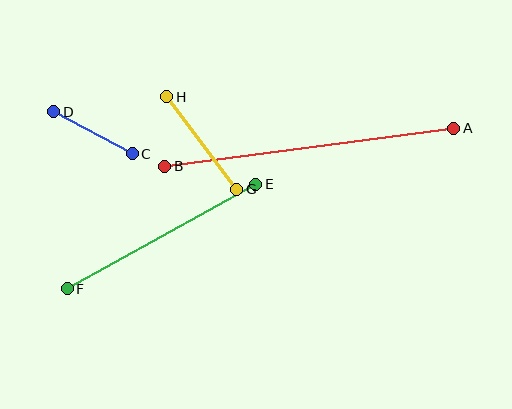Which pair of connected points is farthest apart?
Points A and B are farthest apart.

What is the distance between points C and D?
The distance is approximately 89 pixels.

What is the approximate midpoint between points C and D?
The midpoint is at approximately (93, 133) pixels.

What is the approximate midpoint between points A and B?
The midpoint is at approximately (309, 147) pixels.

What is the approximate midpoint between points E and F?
The midpoint is at approximately (161, 236) pixels.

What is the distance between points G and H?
The distance is approximately 116 pixels.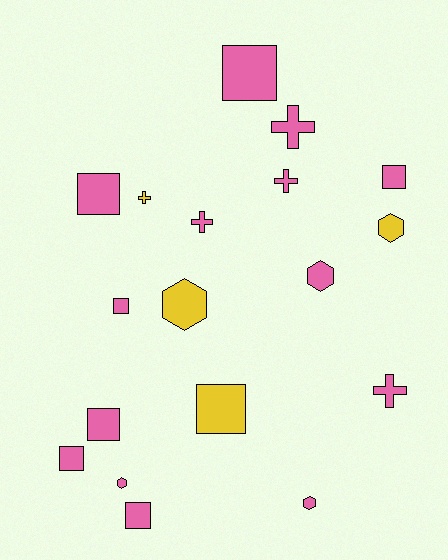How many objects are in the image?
There are 18 objects.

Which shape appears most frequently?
Square, with 8 objects.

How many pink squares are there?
There are 7 pink squares.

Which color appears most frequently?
Pink, with 14 objects.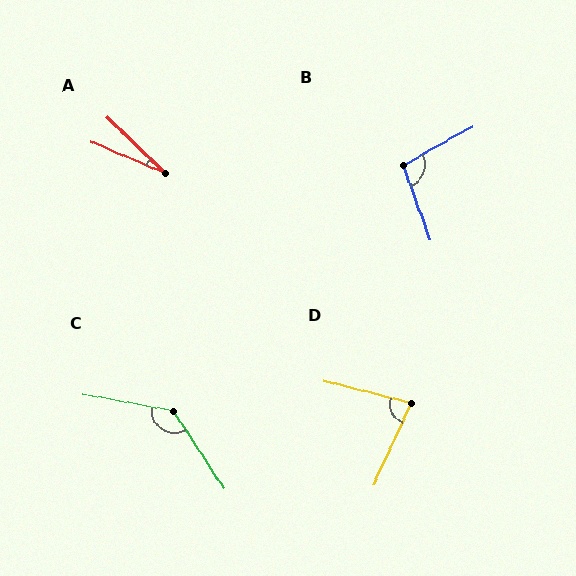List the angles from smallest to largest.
A (20°), D (80°), B (100°), C (134°).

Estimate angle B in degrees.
Approximately 100 degrees.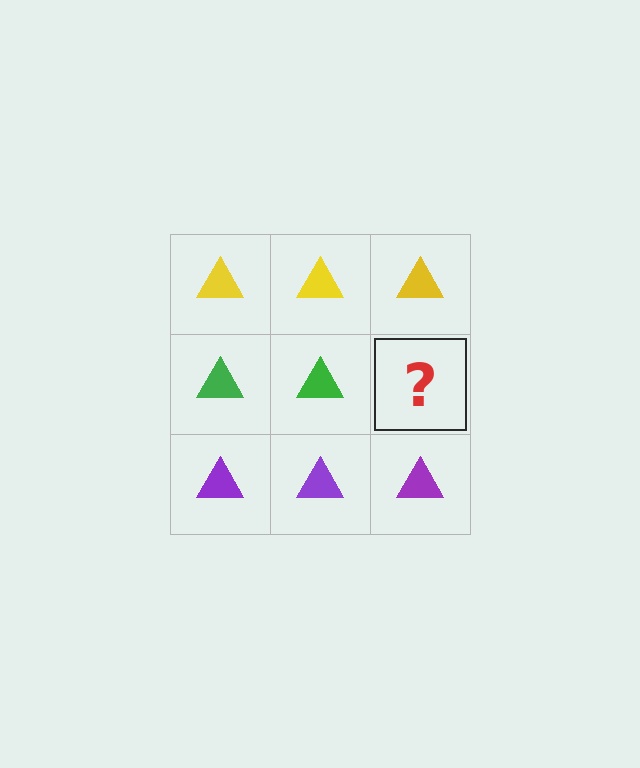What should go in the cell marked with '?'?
The missing cell should contain a green triangle.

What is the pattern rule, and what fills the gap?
The rule is that each row has a consistent color. The gap should be filled with a green triangle.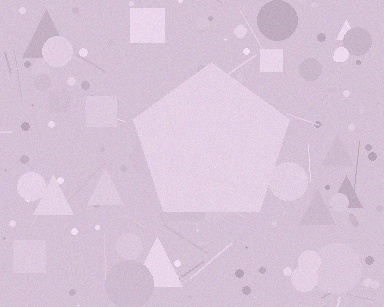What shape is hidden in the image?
A pentagon is hidden in the image.